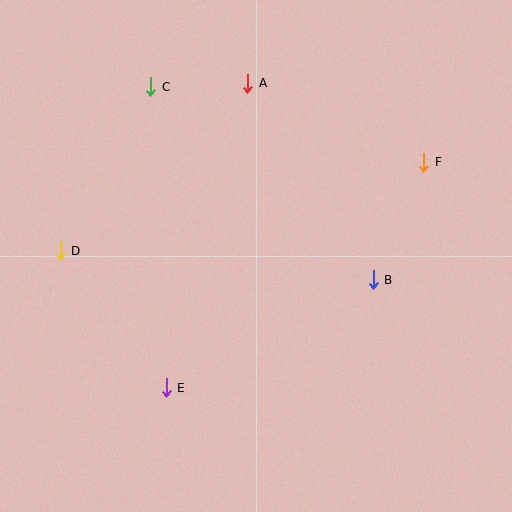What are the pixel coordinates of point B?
Point B is at (373, 280).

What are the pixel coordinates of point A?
Point A is at (247, 83).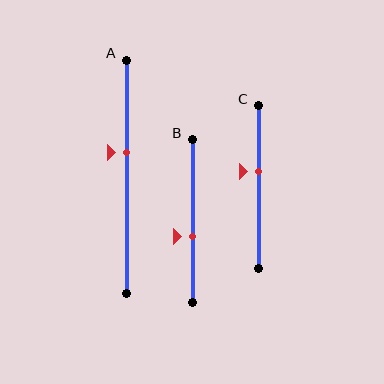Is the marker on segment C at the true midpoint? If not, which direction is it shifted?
No, the marker on segment C is shifted upward by about 10% of the segment length.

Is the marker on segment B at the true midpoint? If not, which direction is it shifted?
No, the marker on segment B is shifted downward by about 9% of the segment length.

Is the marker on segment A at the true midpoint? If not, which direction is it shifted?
No, the marker on segment A is shifted upward by about 10% of the segment length.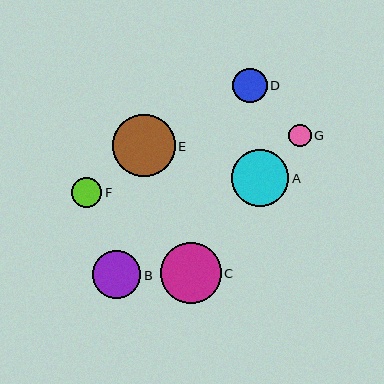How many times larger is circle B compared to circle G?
Circle B is approximately 2.1 times the size of circle G.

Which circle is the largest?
Circle E is the largest with a size of approximately 63 pixels.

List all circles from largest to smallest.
From largest to smallest: E, C, A, B, D, F, G.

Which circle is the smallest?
Circle G is the smallest with a size of approximately 23 pixels.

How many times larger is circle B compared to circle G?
Circle B is approximately 2.1 times the size of circle G.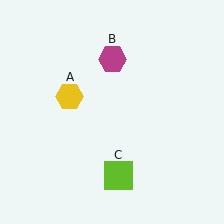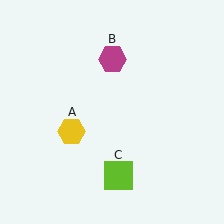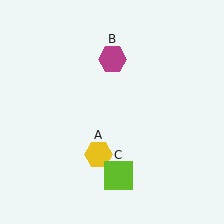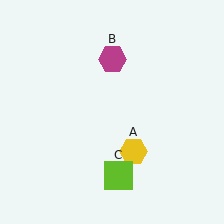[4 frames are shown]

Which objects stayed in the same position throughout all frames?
Magenta hexagon (object B) and lime square (object C) remained stationary.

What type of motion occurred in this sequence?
The yellow hexagon (object A) rotated counterclockwise around the center of the scene.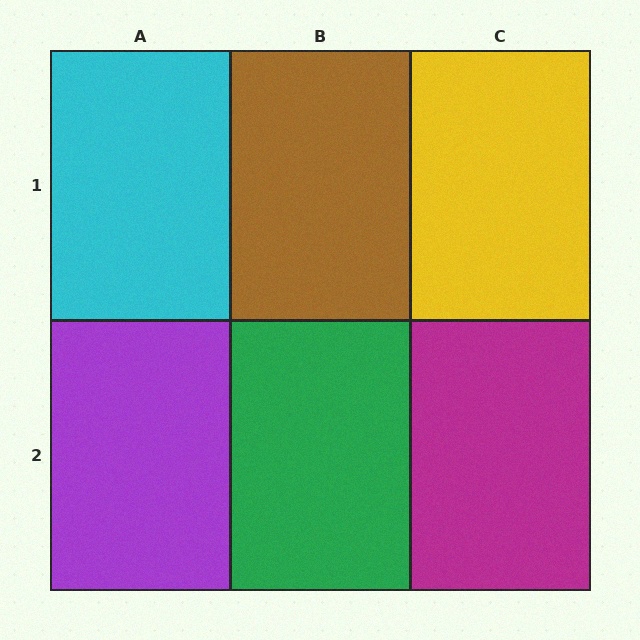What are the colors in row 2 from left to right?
Purple, green, magenta.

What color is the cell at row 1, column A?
Cyan.